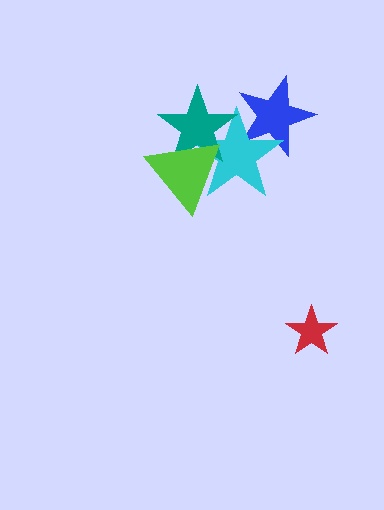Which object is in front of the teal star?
The lime triangle is in front of the teal star.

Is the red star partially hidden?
No, no other shape covers it.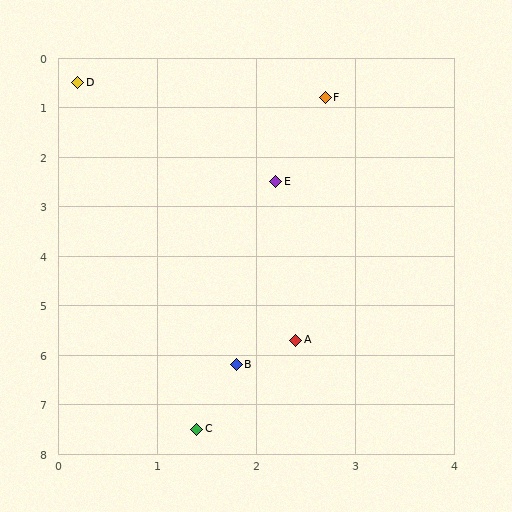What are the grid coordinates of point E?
Point E is at approximately (2.2, 2.5).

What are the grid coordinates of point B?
Point B is at approximately (1.8, 6.2).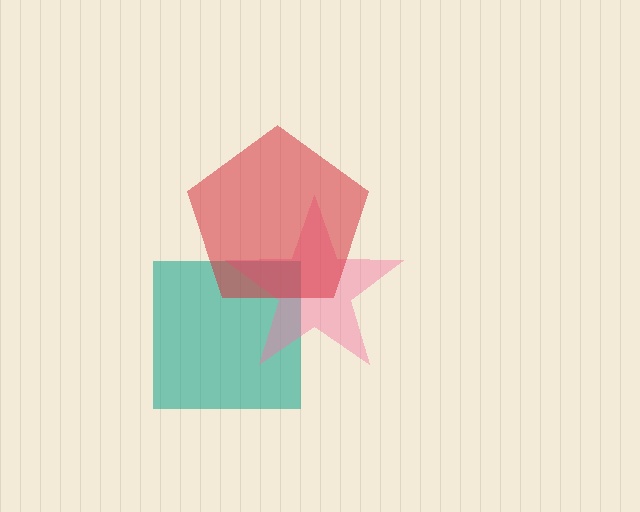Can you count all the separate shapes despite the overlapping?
Yes, there are 3 separate shapes.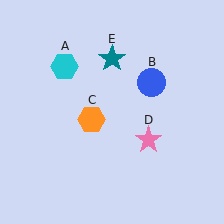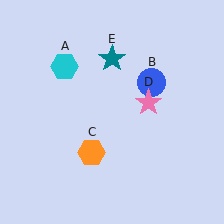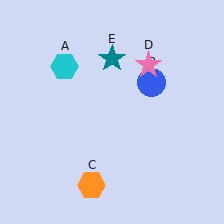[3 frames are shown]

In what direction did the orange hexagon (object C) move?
The orange hexagon (object C) moved down.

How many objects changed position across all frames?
2 objects changed position: orange hexagon (object C), pink star (object D).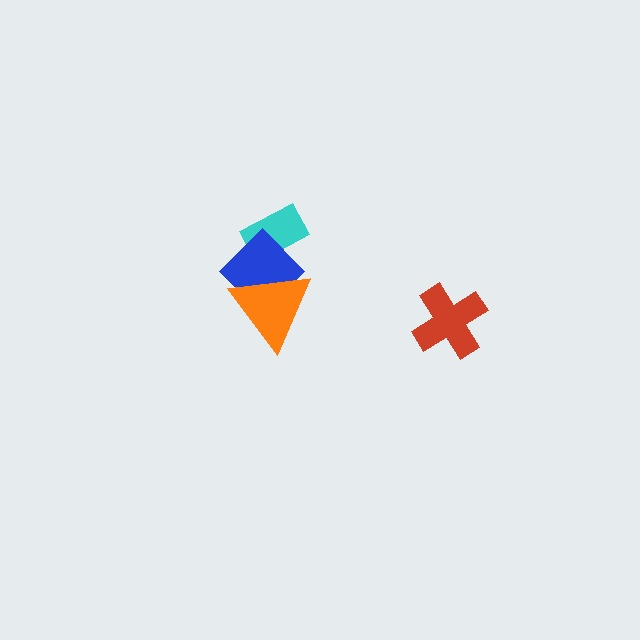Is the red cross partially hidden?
No, no other shape covers it.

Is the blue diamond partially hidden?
Yes, it is partially covered by another shape.